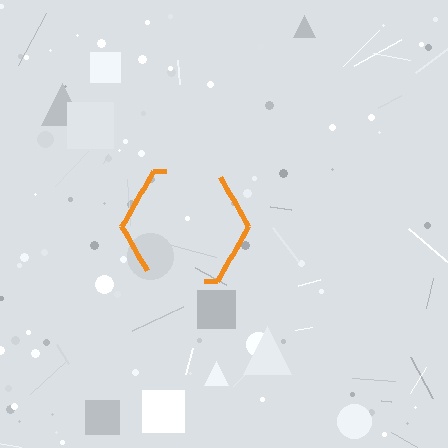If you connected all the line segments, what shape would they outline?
They would outline a hexagon.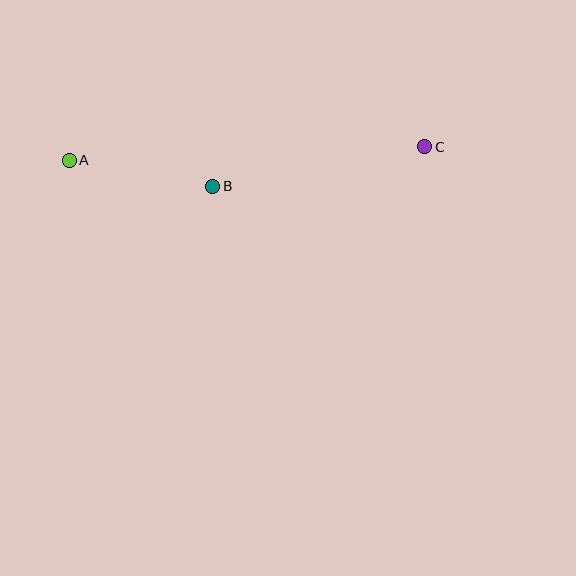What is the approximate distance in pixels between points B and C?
The distance between B and C is approximately 216 pixels.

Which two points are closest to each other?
Points A and B are closest to each other.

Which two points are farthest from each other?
Points A and C are farthest from each other.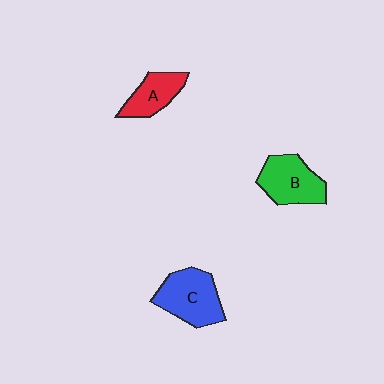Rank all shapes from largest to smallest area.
From largest to smallest: C (blue), B (green), A (red).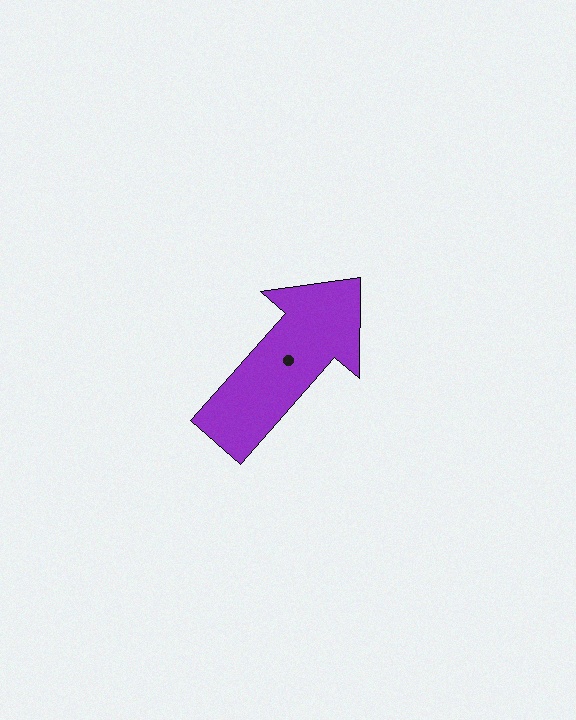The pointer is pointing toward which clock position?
Roughly 1 o'clock.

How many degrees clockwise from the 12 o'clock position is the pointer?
Approximately 41 degrees.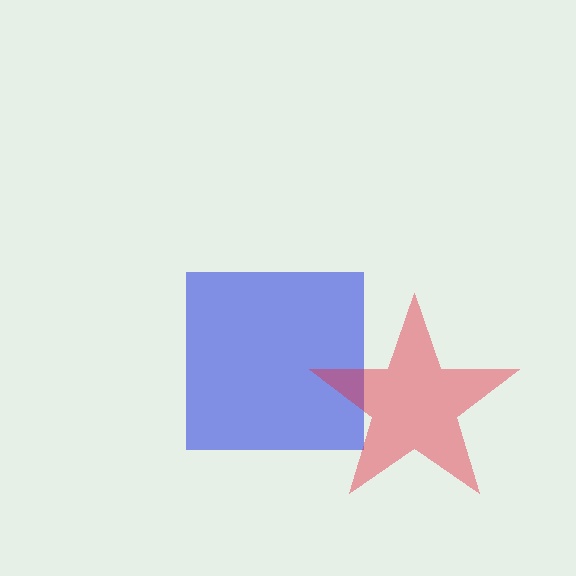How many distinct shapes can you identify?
There are 2 distinct shapes: a blue square, a red star.